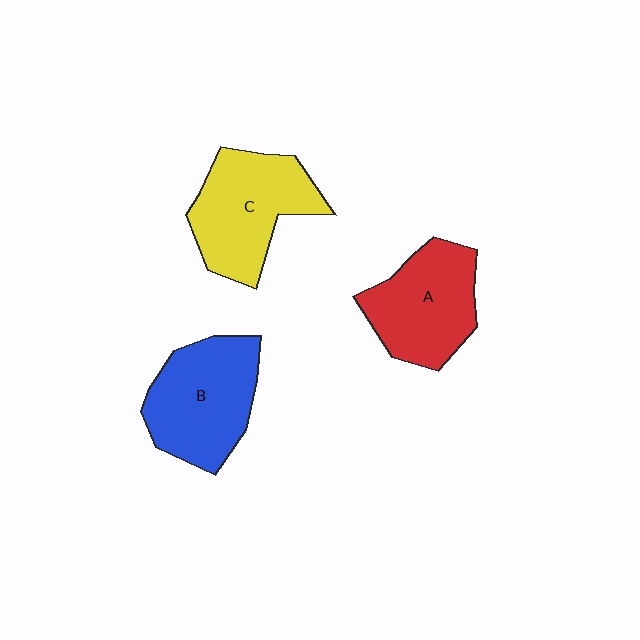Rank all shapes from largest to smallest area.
From largest to smallest: B (blue), C (yellow), A (red).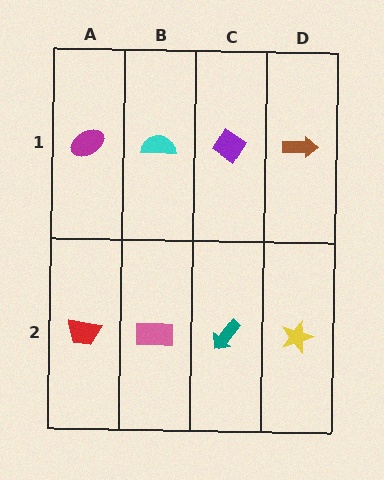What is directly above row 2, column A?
A magenta ellipse.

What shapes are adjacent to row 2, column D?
A brown arrow (row 1, column D), a teal arrow (row 2, column C).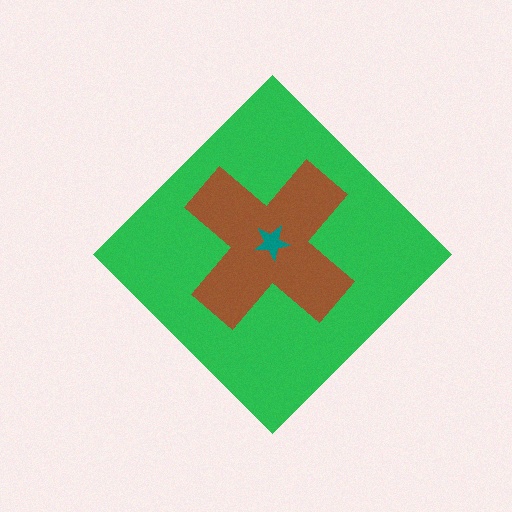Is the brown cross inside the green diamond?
Yes.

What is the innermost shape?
The teal star.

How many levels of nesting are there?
3.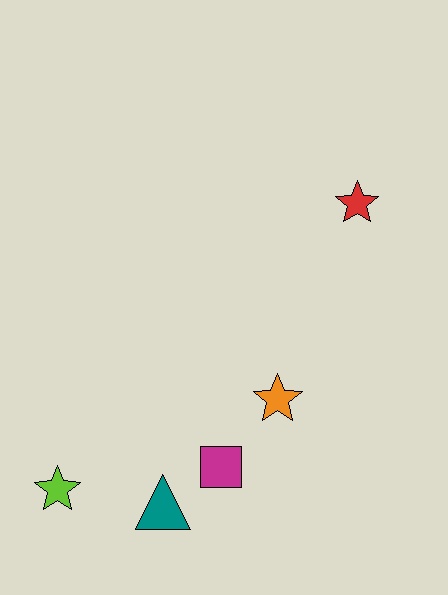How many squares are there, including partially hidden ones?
There is 1 square.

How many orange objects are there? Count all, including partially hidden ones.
There is 1 orange object.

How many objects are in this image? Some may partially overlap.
There are 5 objects.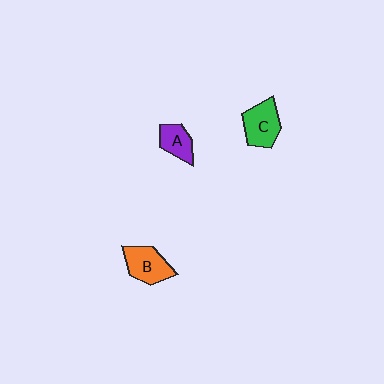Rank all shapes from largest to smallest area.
From largest to smallest: B (orange), C (green), A (purple).